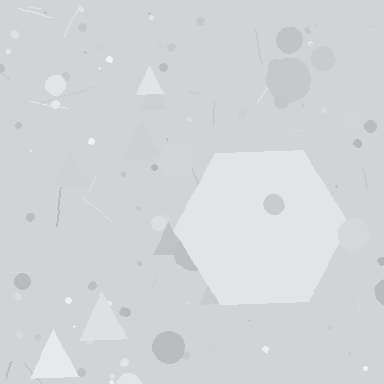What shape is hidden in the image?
A hexagon is hidden in the image.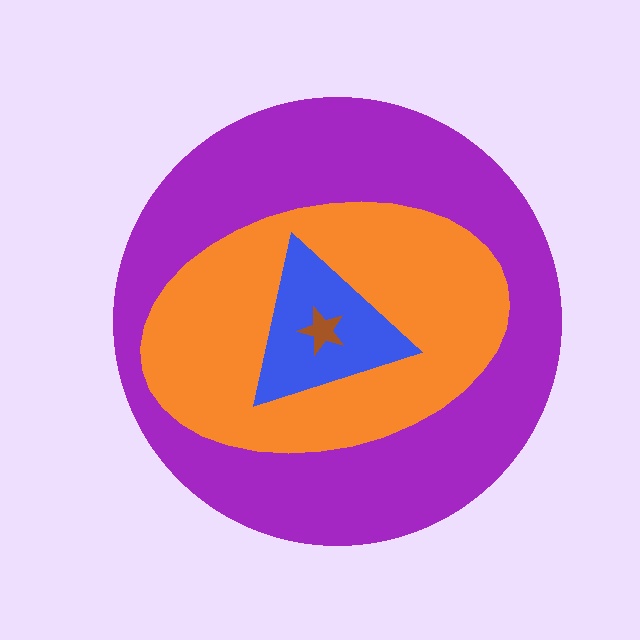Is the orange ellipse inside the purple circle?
Yes.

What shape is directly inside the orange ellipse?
The blue triangle.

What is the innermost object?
The brown star.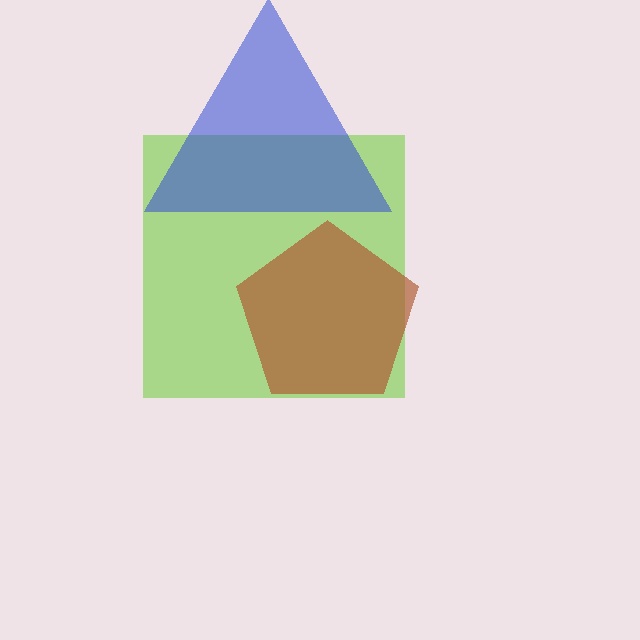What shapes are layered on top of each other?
The layered shapes are: a lime square, a blue triangle, a brown pentagon.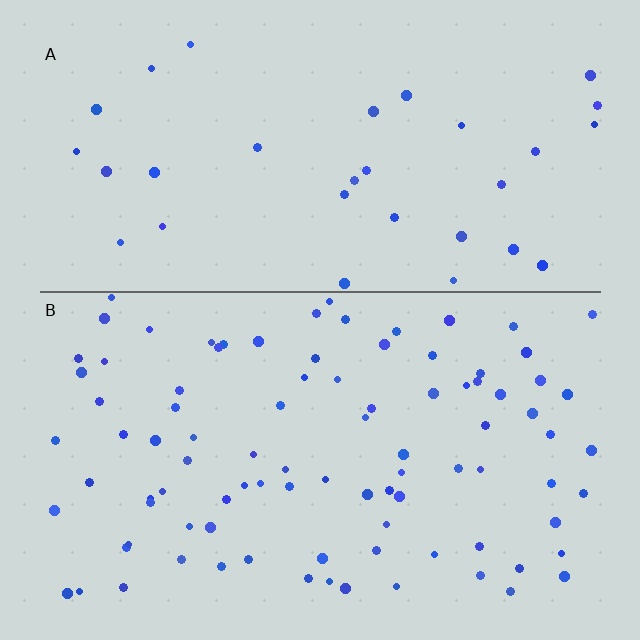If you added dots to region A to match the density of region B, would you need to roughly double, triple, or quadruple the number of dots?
Approximately triple.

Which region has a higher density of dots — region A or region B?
B (the bottom).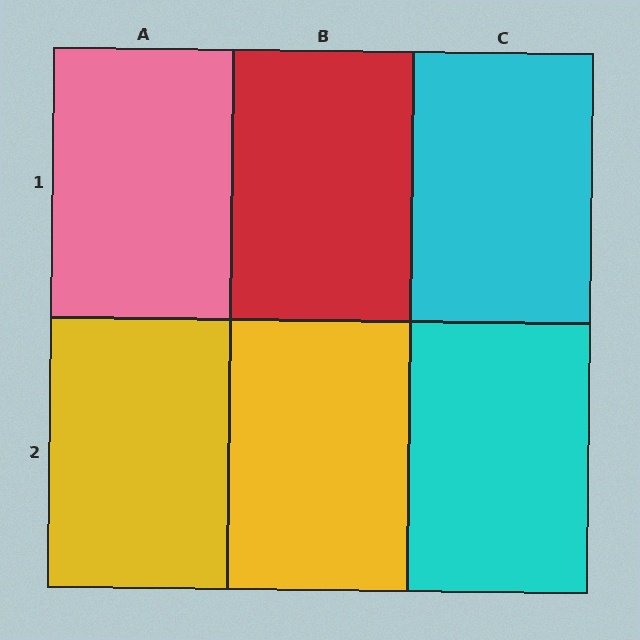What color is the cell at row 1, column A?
Pink.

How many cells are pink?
1 cell is pink.